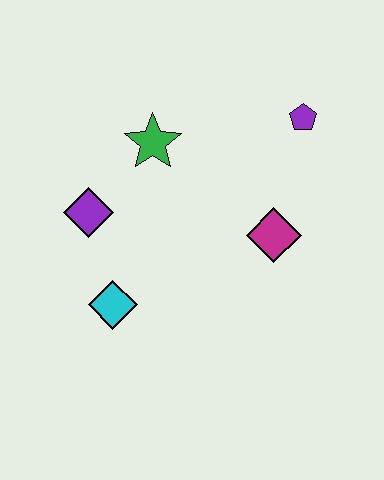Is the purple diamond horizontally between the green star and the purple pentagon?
No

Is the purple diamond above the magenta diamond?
Yes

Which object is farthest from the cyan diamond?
The purple pentagon is farthest from the cyan diamond.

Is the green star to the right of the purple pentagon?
No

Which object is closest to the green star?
The purple diamond is closest to the green star.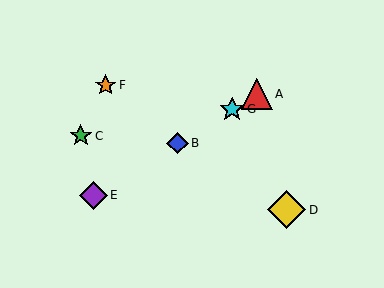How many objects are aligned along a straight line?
4 objects (A, B, E, G) are aligned along a straight line.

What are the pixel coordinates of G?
Object G is at (232, 109).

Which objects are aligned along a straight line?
Objects A, B, E, G are aligned along a straight line.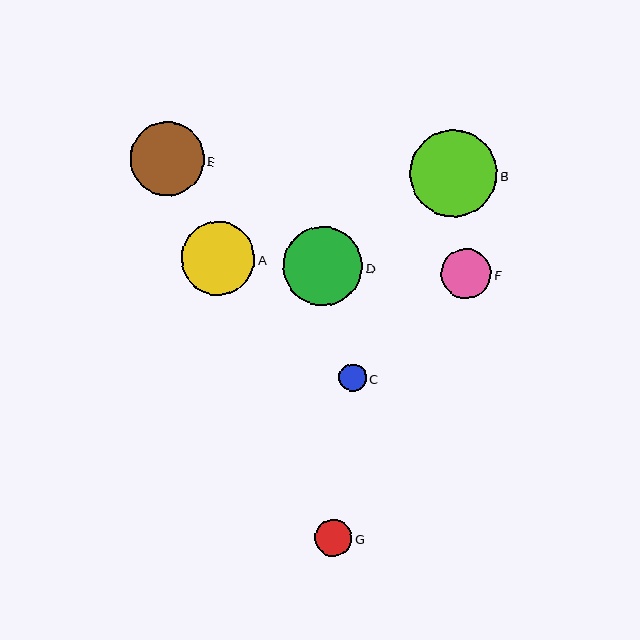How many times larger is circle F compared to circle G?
Circle F is approximately 1.4 times the size of circle G.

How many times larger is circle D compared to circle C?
Circle D is approximately 2.9 times the size of circle C.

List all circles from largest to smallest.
From largest to smallest: B, D, A, E, F, G, C.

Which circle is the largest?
Circle B is the largest with a size of approximately 87 pixels.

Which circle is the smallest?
Circle C is the smallest with a size of approximately 28 pixels.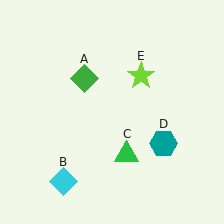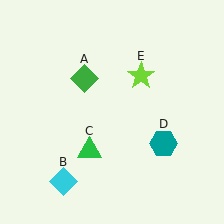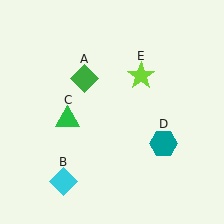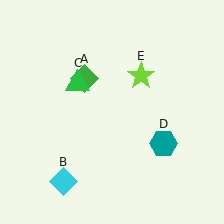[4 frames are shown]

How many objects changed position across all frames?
1 object changed position: green triangle (object C).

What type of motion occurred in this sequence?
The green triangle (object C) rotated clockwise around the center of the scene.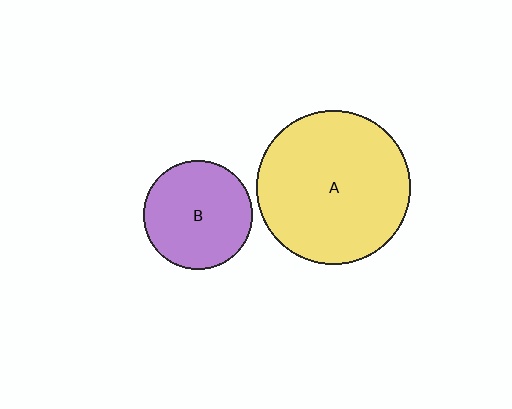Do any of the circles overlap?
No, none of the circles overlap.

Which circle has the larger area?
Circle A (yellow).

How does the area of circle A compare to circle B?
Approximately 2.0 times.